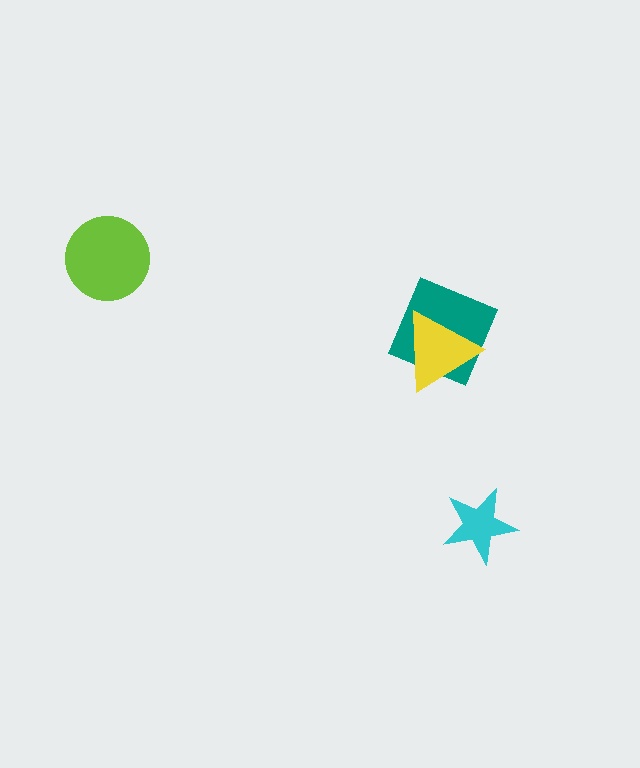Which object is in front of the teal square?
The yellow triangle is in front of the teal square.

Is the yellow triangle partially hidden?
No, no other shape covers it.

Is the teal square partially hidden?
Yes, it is partially covered by another shape.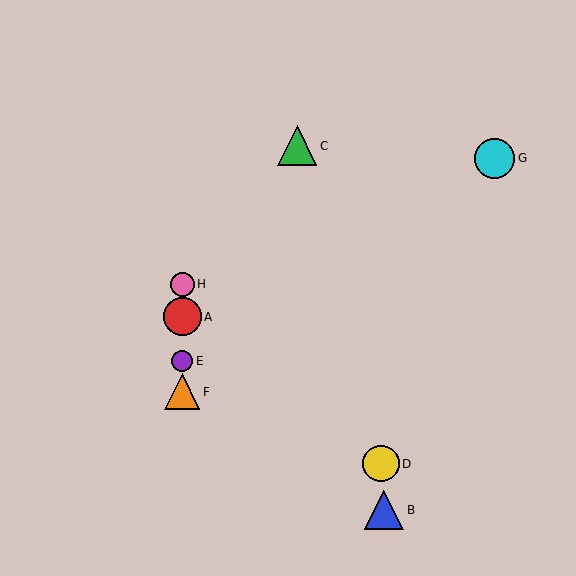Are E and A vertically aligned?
Yes, both are at x≈182.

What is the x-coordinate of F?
Object F is at x≈182.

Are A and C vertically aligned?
No, A is at x≈182 and C is at x≈297.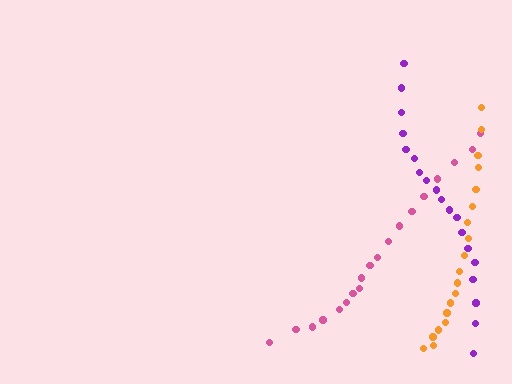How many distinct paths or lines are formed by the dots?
There are 3 distinct paths.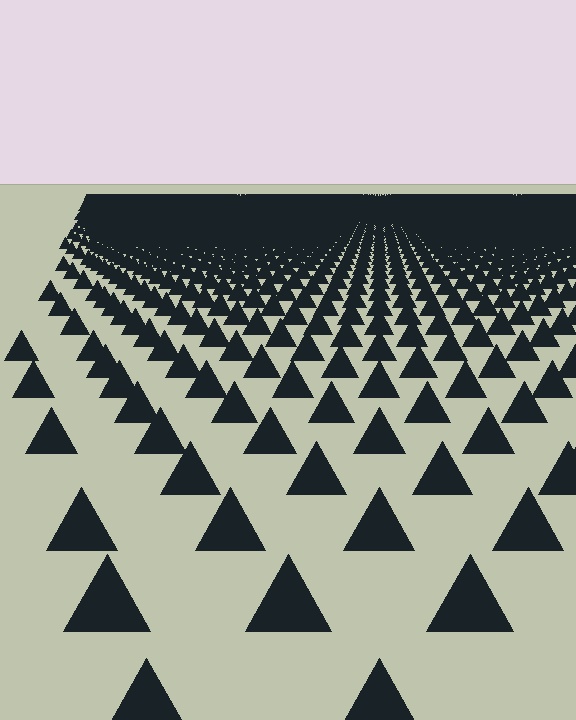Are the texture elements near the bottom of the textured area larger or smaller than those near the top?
Larger. Near the bottom, elements are closer to the viewer and appear at a bigger on-screen size.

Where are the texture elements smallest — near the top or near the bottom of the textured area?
Near the top.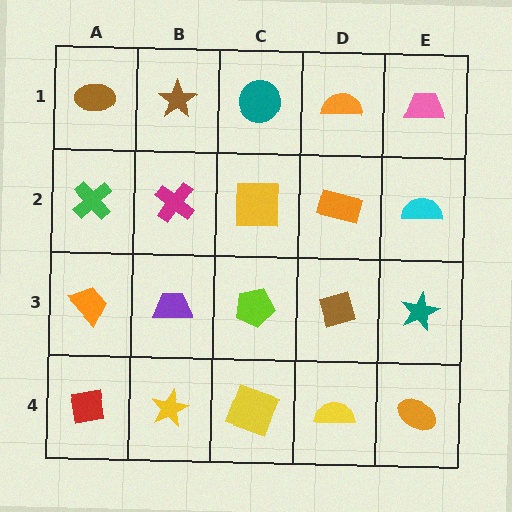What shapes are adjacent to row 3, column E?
A cyan semicircle (row 2, column E), an orange ellipse (row 4, column E), a brown square (row 3, column D).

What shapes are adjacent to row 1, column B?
A magenta cross (row 2, column B), a brown ellipse (row 1, column A), a teal circle (row 1, column C).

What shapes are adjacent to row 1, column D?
An orange rectangle (row 2, column D), a teal circle (row 1, column C), a pink trapezoid (row 1, column E).